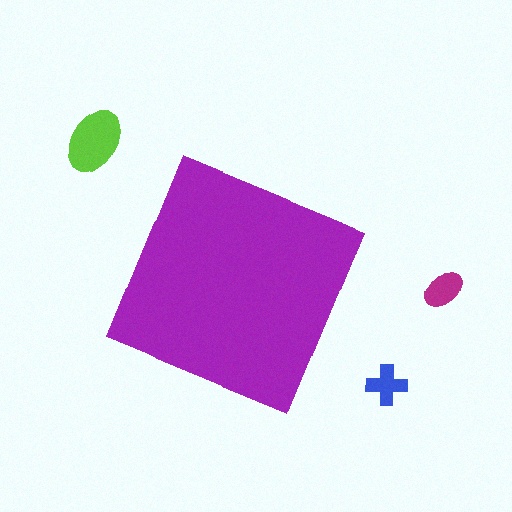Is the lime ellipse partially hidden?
No, the lime ellipse is fully visible.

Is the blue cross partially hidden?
No, the blue cross is fully visible.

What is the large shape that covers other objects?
A purple square.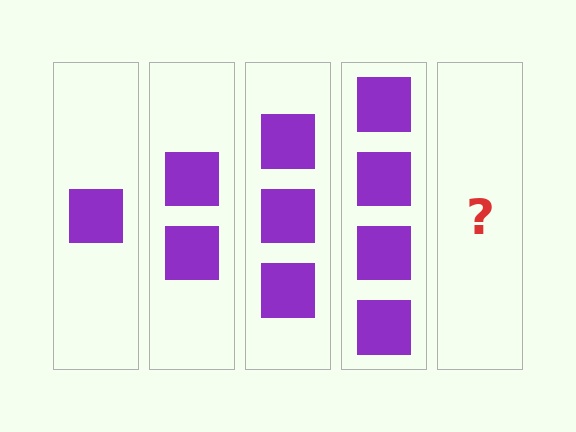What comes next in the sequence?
The next element should be 5 squares.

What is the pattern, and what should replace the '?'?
The pattern is that each step adds one more square. The '?' should be 5 squares.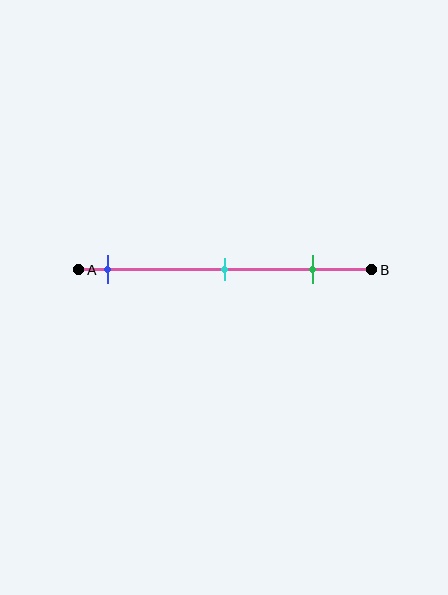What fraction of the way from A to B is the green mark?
The green mark is approximately 80% (0.8) of the way from A to B.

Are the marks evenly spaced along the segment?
Yes, the marks are approximately evenly spaced.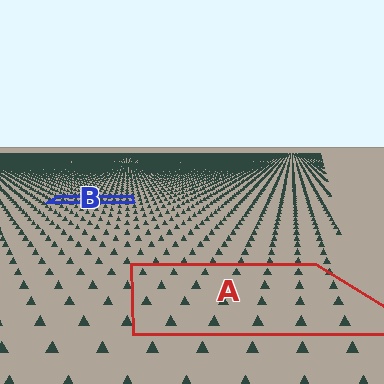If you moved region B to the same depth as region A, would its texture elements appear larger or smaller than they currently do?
They would appear larger. At a closer depth, the same texture elements are projected at a bigger on-screen size.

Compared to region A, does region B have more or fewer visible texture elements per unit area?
Region B has more texture elements per unit area — they are packed more densely because it is farther away.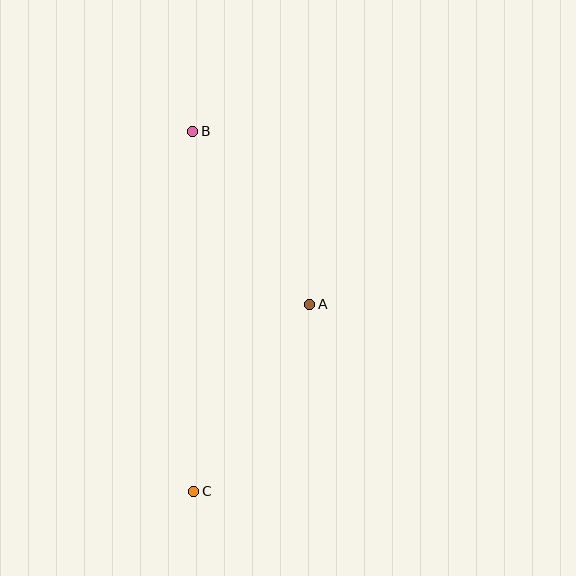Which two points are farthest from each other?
Points B and C are farthest from each other.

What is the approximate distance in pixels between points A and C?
The distance between A and C is approximately 220 pixels.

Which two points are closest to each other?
Points A and B are closest to each other.